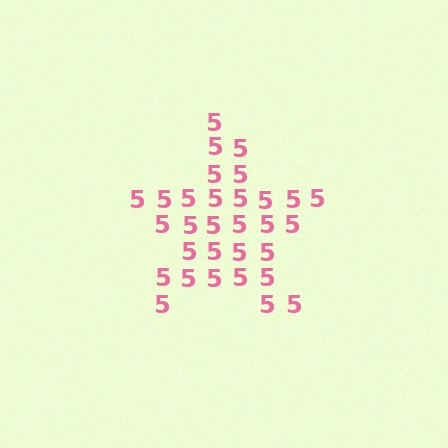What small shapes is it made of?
It is made of small digit 5's.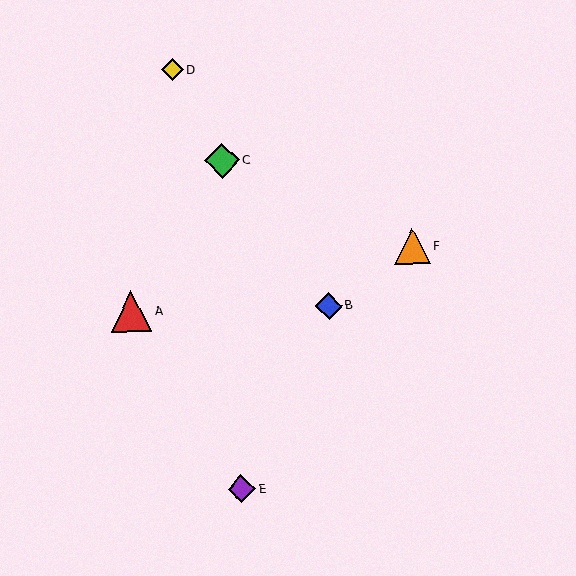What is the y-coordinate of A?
Object A is at y≈311.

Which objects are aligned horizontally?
Objects A, B are aligned horizontally.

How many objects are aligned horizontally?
2 objects (A, B) are aligned horizontally.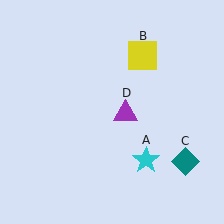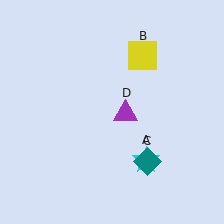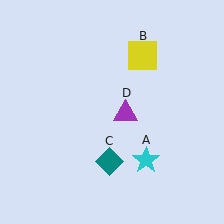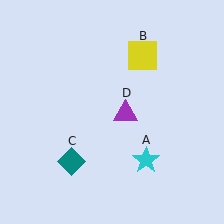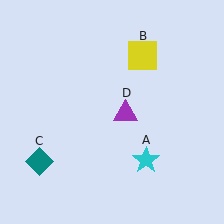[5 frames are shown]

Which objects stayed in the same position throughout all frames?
Cyan star (object A) and yellow square (object B) and purple triangle (object D) remained stationary.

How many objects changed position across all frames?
1 object changed position: teal diamond (object C).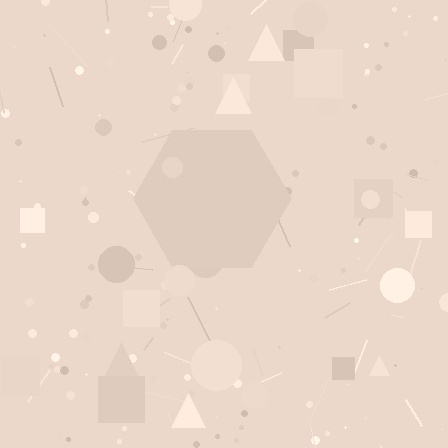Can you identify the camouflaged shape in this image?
The camouflaged shape is a hexagon.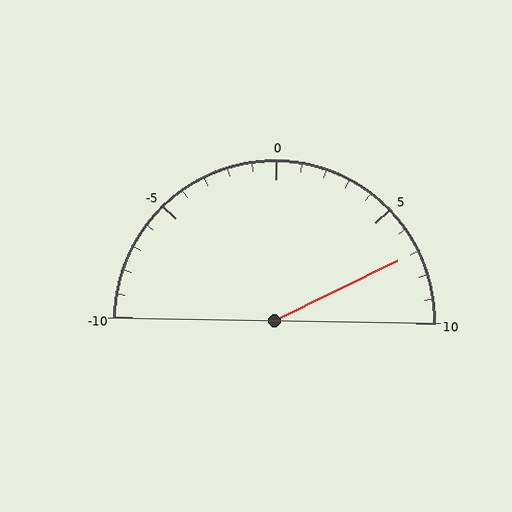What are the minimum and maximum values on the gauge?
The gauge ranges from -10 to 10.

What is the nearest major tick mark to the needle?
The nearest major tick mark is 5.